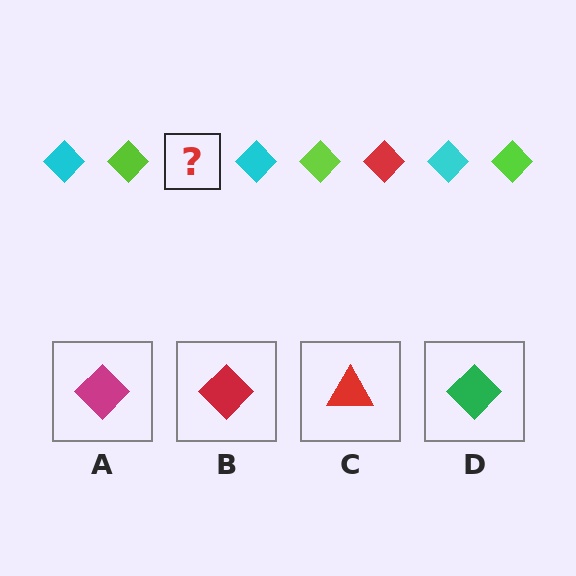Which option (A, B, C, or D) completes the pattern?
B.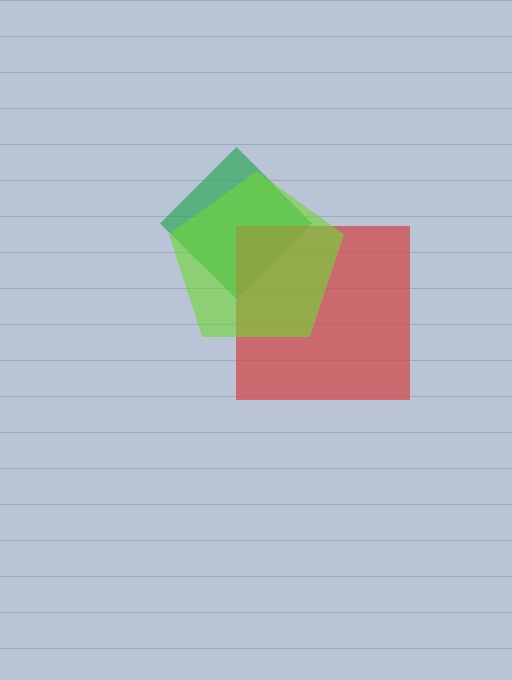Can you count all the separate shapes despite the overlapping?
Yes, there are 3 separate shapes.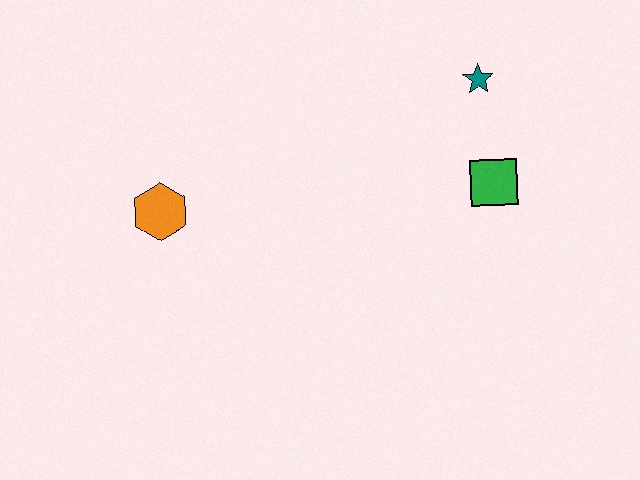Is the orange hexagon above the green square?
No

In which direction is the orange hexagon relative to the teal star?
The orange hexagon is to the left of the teal star.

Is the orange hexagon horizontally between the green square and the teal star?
No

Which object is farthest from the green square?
The orange hexagon is farthest from the green square.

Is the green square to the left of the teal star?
No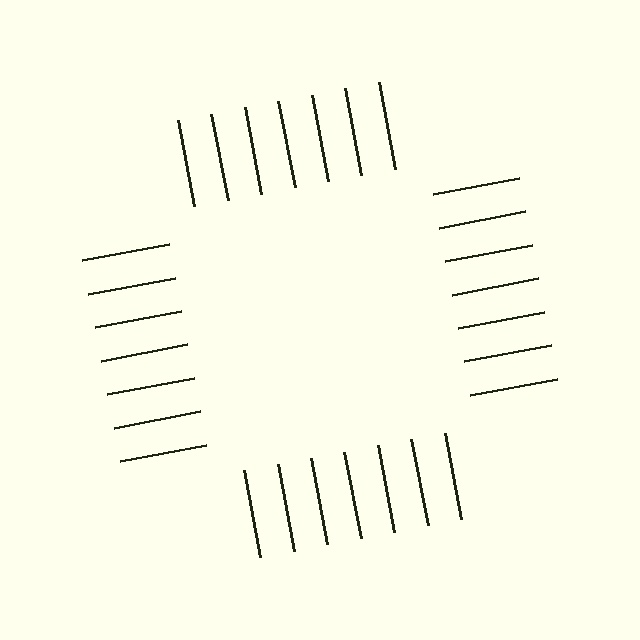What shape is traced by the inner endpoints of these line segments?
An illusory square — the line segments terminate on its edges but no continuous stroke is drawn.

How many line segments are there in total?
28 — 7 along each of the 4 edges.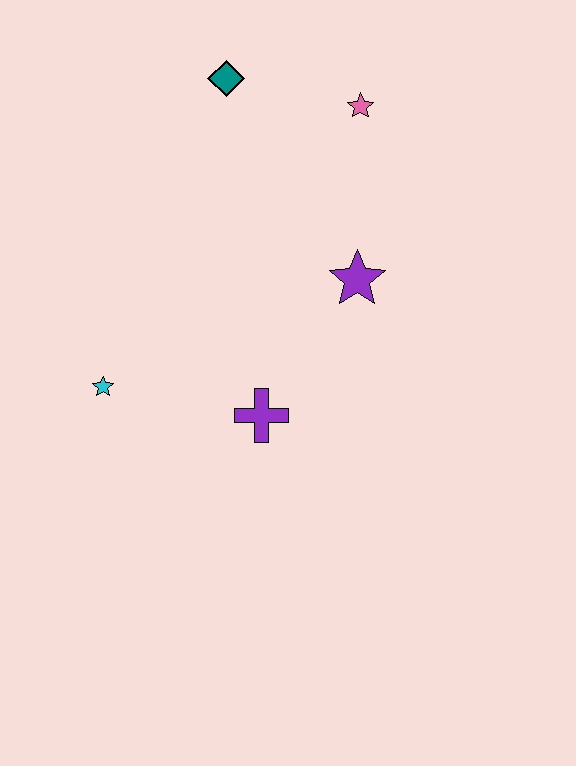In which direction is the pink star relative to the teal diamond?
The pink star is to the right of the teal diamond.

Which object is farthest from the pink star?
The cyan star is farthest from the pink star.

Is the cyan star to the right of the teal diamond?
No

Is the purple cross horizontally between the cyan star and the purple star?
Yes